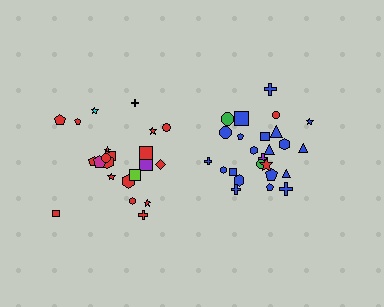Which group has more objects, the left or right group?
The right group.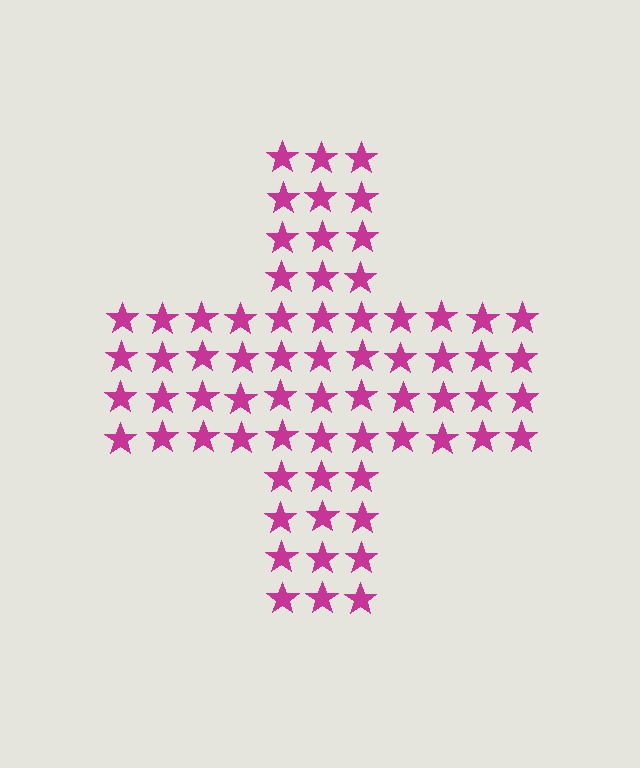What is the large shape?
The large shape is a cross.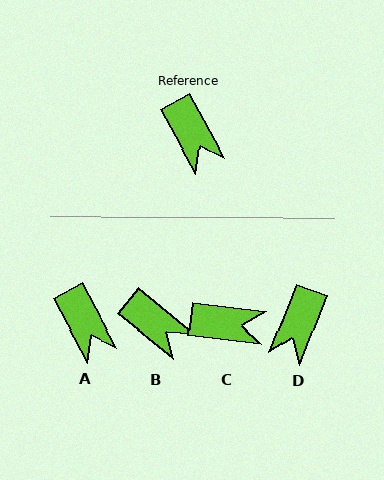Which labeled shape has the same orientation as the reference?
A.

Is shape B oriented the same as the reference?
No, it is off by about 22 degrees.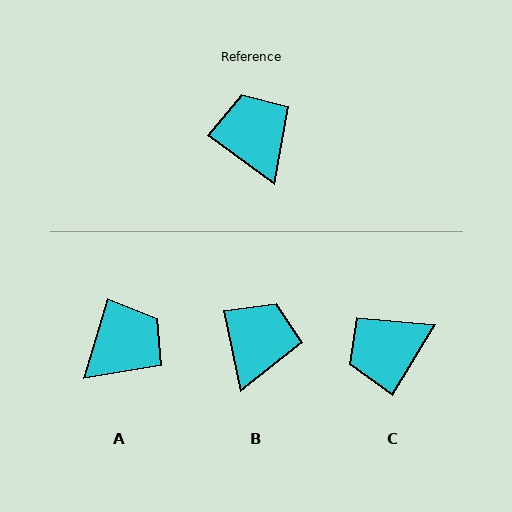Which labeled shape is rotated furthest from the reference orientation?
C, about 95 degrees away.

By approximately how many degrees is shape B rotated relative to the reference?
Approximately 42 degrees clockwise.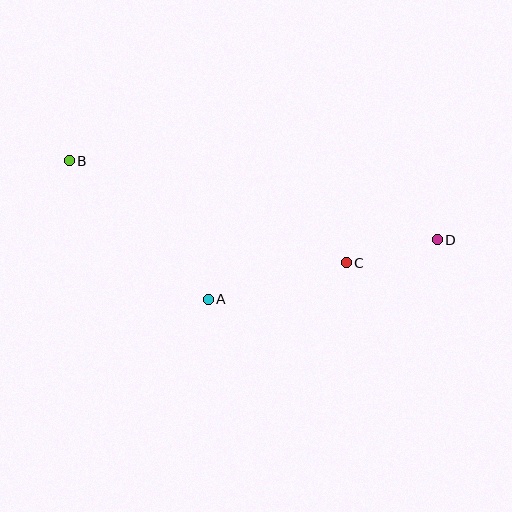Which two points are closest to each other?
Points C and D are closest to each other.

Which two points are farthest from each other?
Points B and D are farthest from each other.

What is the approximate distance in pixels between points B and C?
The distance between B and C is approximately 295 pixels.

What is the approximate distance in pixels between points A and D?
The distance between A and D is approximately 237 pixels.